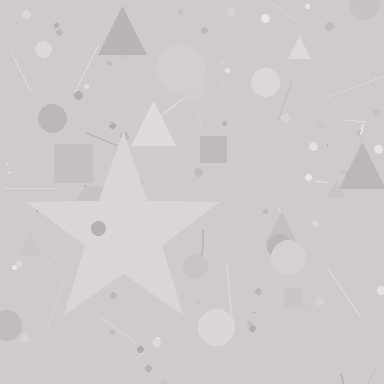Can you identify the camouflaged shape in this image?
The camouflaged shape is a star.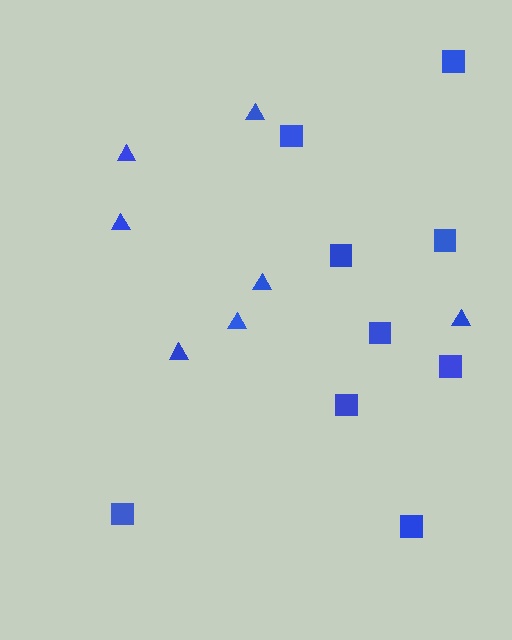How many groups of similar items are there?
There are 2 groups: one group of squares (9) and one group of triangles (7).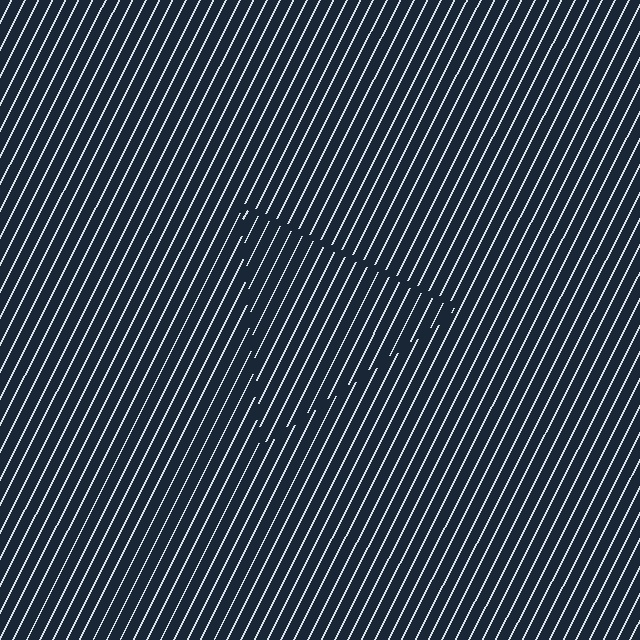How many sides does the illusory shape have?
3 sides — the line-ends trace a triangle.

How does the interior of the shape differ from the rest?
The interior of the shape contains the same grating, shifted by half a period — the contour is defined by the phase discontinuity where line-ends from the inner and outer gratings abut.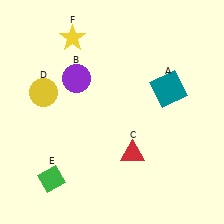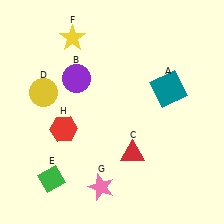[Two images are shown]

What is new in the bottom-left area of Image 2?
A pink star (G) was added in the bottom-left area of Image 2.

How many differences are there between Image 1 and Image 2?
There are 2 differences between the two images.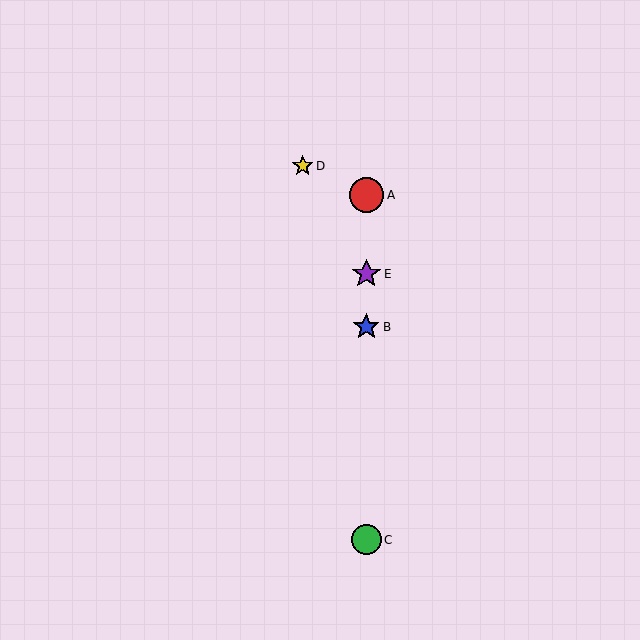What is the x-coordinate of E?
Object E is at x≈366.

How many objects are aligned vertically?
4 objects (A, B, C, E) are aligned vertically.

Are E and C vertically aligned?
Yes, both are at x≈366.